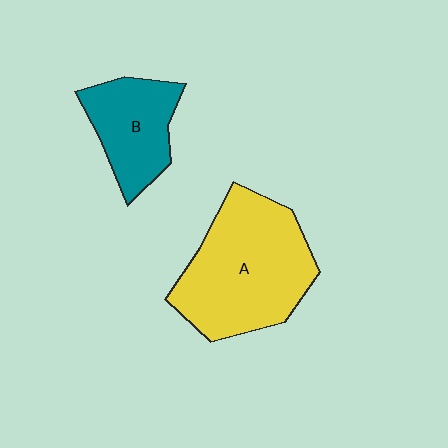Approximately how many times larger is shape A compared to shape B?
Approximately 1.8 times.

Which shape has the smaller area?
Shape B (teal).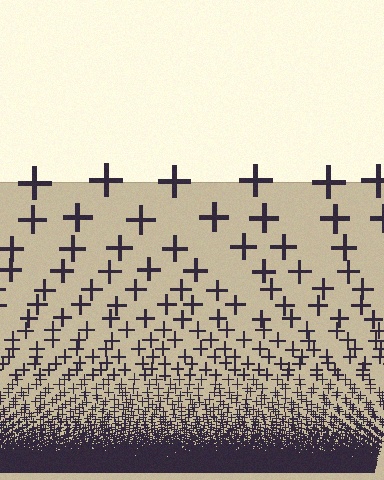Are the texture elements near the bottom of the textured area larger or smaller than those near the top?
Smaller. The gradient is inverted — elements near the bottom are smaller and denser.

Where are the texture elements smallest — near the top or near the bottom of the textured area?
Near the bottom.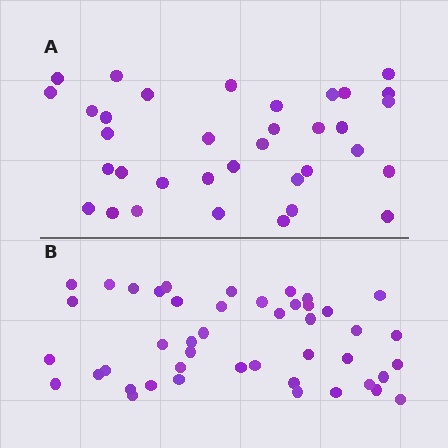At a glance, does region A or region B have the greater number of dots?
Region B (the bottom region) has more dots.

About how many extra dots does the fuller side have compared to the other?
Region B has roughly 10 or so more dots than region A.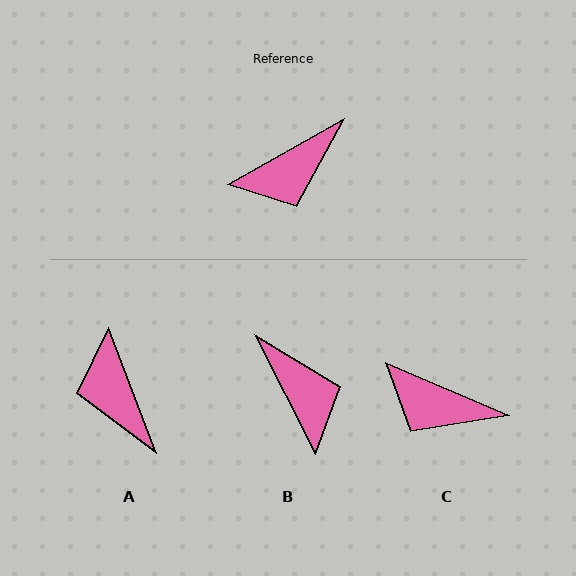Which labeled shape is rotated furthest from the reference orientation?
A, about 99 degrees away.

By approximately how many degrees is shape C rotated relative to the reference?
Approximately 53 degrees clockwise.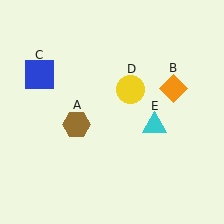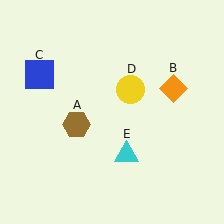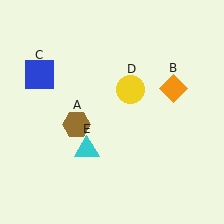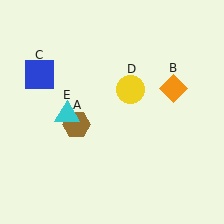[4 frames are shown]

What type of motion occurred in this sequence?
The cyan triangle (object E) rotated clockwise around the center of the scene.